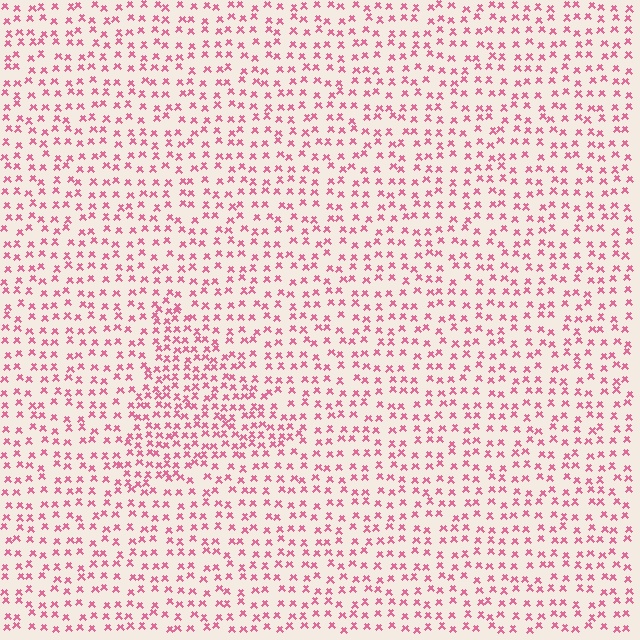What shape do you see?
I see a triangle.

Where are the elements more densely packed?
The elements are more densely packed inside the triangle boundary.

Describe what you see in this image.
The image contains small pink elements arranged at two different densities. A triangle-shaped region is visible where the elements are more densely packed than the surrounding area.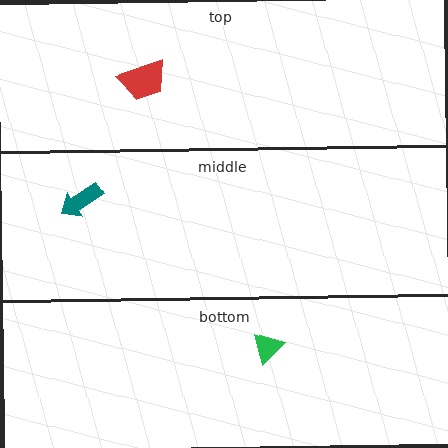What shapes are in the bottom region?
The green triangle.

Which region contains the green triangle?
The bottom region.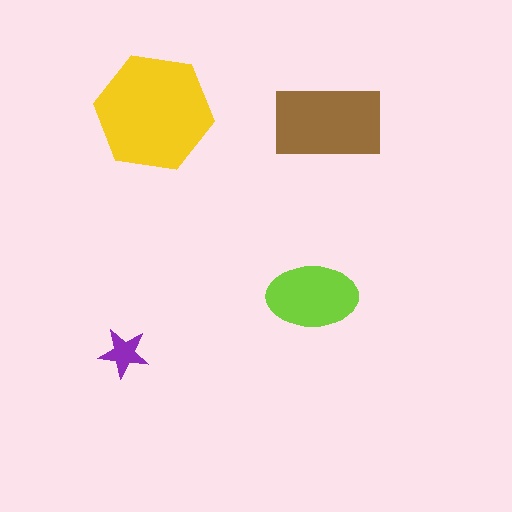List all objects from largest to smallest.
The yellow hexagon, the brown rectangle, the lime ellipse, the purple star.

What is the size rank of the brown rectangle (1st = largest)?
2nd.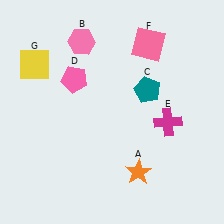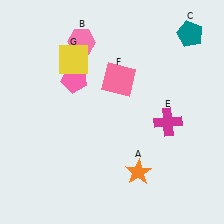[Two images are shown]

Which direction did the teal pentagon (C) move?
The teal pentagon (C) moved up.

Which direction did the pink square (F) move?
The pink square (F) moved down.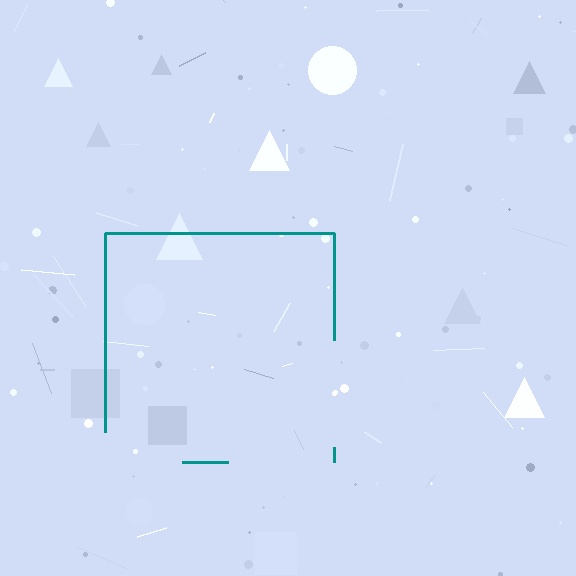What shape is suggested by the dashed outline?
The dashed outline suggests a square.